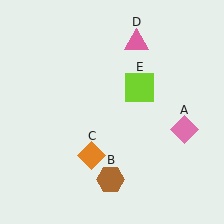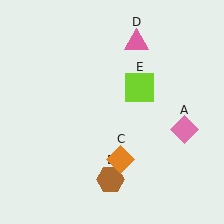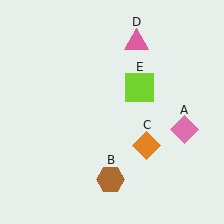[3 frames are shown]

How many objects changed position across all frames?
1 object changed position: orange diamond (object C).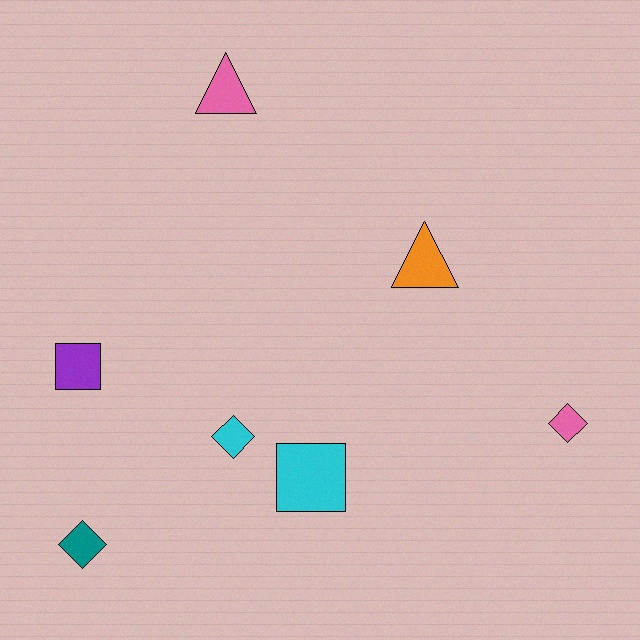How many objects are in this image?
There are 7 objects.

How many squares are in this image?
There are 2 squares.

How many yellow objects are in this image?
There are no yellow objects.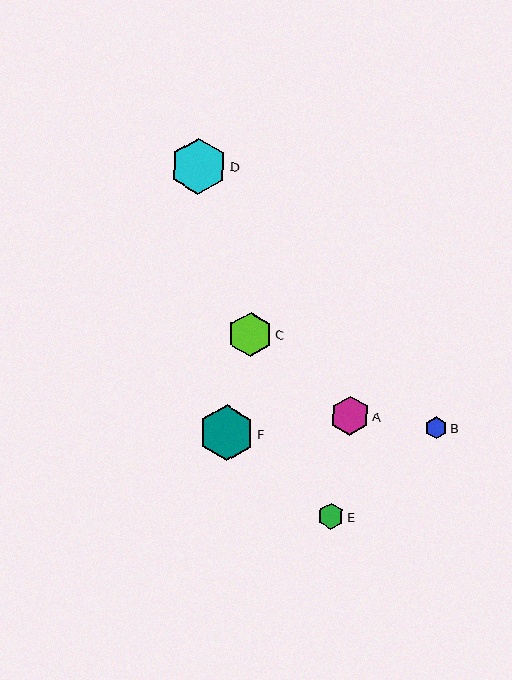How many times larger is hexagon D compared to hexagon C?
Hexagon D is approximately 1.3 times the size of hexagon C.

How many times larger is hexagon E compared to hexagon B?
Hexagon E is approximately 1.2 times the size of hexagon B.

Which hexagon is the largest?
Hexagon D is the largest with a size of approximately 56 pixels.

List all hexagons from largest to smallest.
From largest to smallest: D, F, C, A, E, B.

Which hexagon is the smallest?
Hexagon B is the smallest with a size of approximately 22 pixels.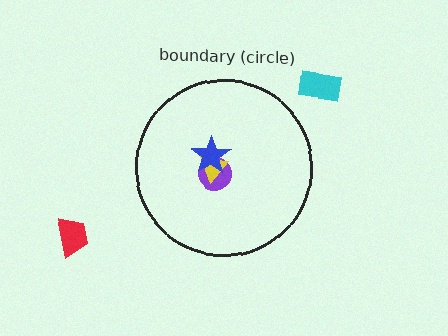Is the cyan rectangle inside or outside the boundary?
Outside.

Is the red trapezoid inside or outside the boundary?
Outside.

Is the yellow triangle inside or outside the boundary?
Inside.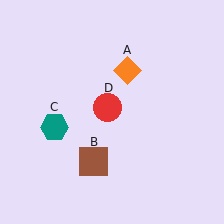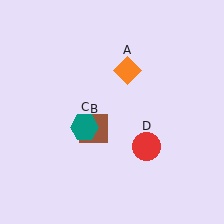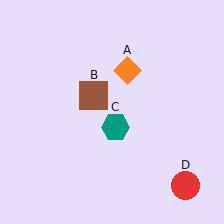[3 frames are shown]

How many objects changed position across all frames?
3 objects changed position: brown square (object B), teal hexagon (object C), red circle (object D).